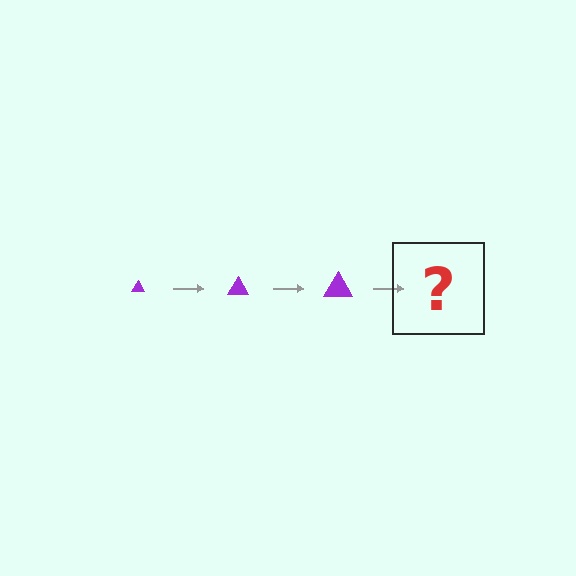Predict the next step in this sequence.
The next step is a purple triangle, larger than the previous one.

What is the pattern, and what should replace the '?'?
The pattern is that the triangle gets progressively larger each step. The '?' should be a purple triangle, larger than the previous one.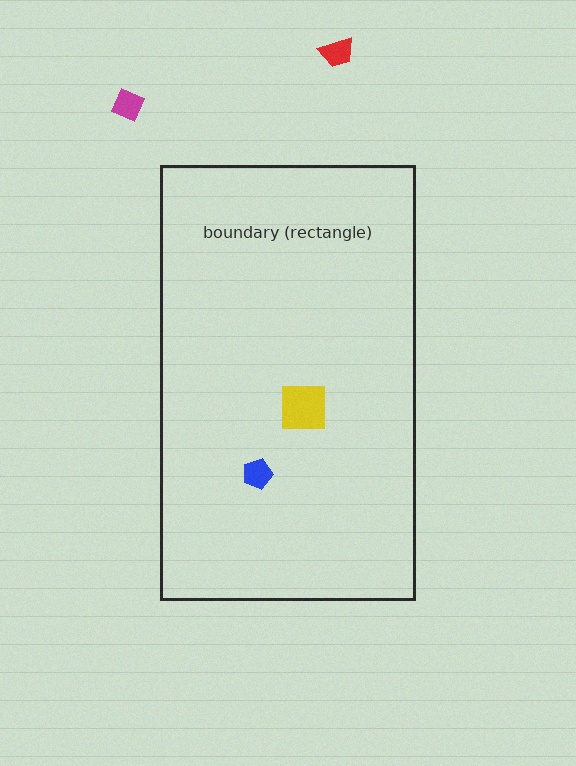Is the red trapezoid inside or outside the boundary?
Outside.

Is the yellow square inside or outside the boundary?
Inside.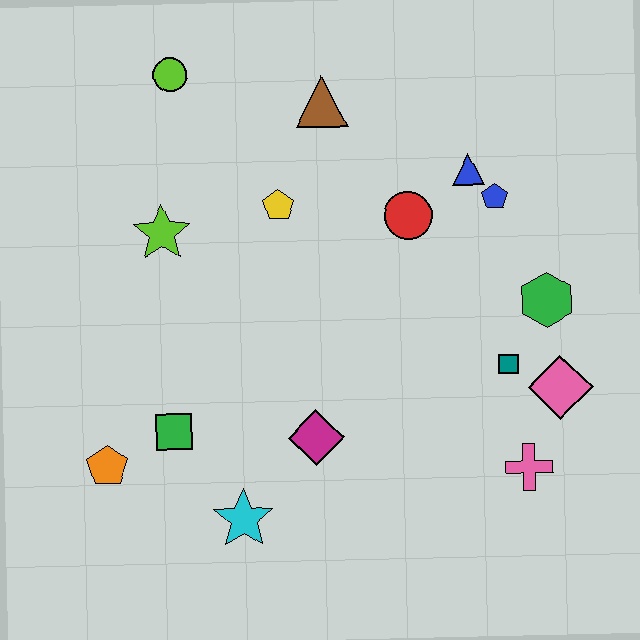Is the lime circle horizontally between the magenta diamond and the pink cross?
No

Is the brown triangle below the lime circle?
Yes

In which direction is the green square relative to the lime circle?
The green square is below the lime circle.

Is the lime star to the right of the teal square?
No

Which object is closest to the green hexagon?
The teal square is closest to the green hexagon.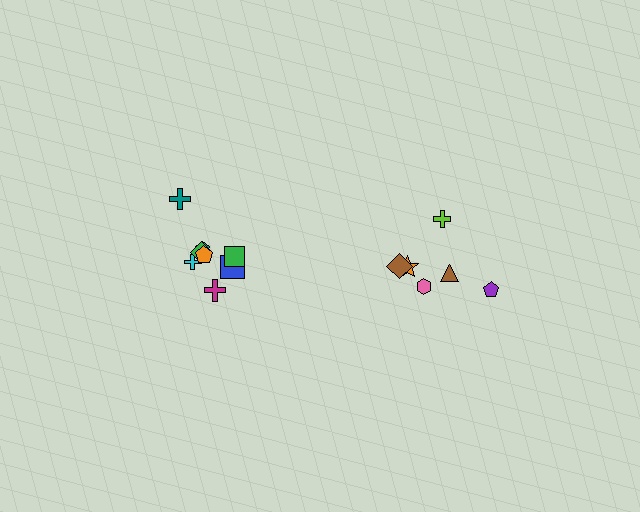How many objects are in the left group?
There are 8 objects.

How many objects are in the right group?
There are 6 objects.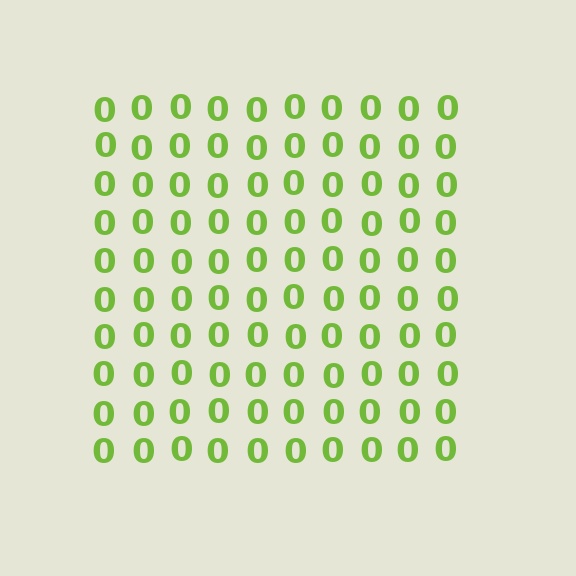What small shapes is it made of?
It is made of small digit 0's.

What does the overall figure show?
The overall figure shows a square.